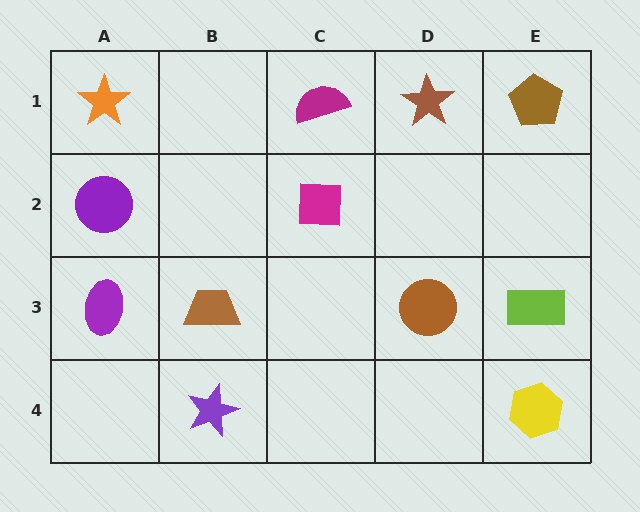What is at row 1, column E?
A brown pentagon.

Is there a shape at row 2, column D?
No, that cell is empty.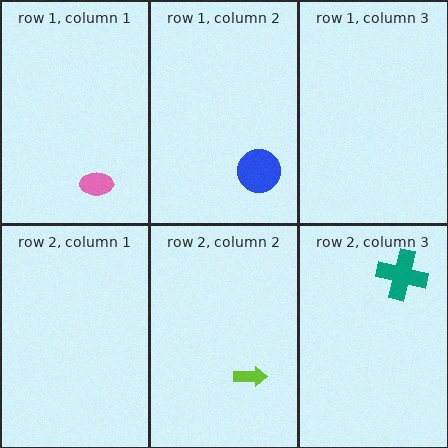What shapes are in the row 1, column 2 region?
The blue circle.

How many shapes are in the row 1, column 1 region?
1.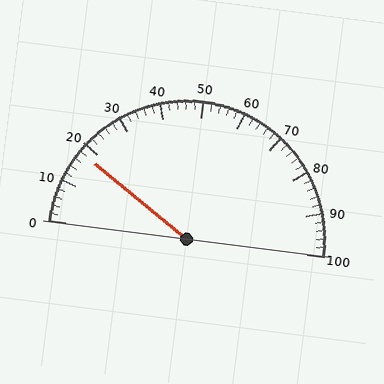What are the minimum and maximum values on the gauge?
The gauge ranges from 0 to 100.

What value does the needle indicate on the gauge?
The needle indicates approximately 18.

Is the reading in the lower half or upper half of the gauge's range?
The reading is in the lower half of the range (0 to 100).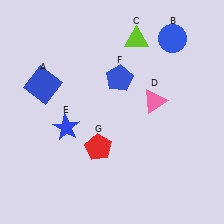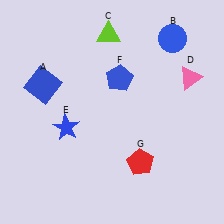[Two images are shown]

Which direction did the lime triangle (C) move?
The lime triangle (C) moved left.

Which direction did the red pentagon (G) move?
The red pentagon (G) moved right.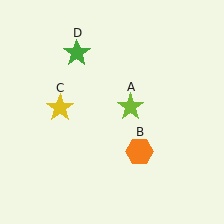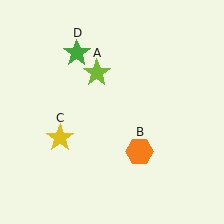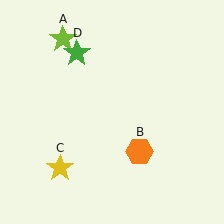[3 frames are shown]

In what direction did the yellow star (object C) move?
The yellow star (object C) moved down.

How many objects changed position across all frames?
2 objects changed position: lime star (object A), yellow star (object C).